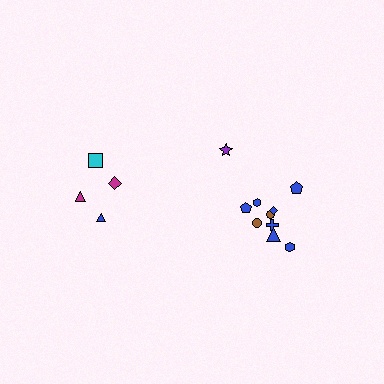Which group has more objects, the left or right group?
The right group.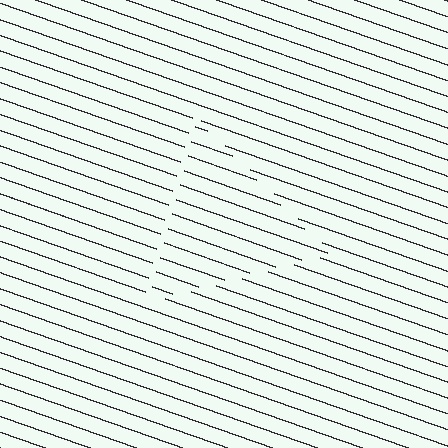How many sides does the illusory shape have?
3 sides — the line-ends trace a triangle.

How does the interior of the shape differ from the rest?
The interior of the shape contains the same grating, shifted by half a period — the contour is defined by the phase discontinuity where line-ends from the inner and outer gratings abut.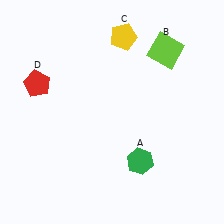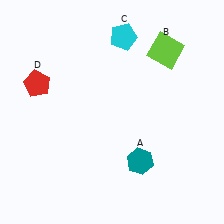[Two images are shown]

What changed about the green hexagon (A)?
In Image 1, A is green. In Image 2, it changed to teal.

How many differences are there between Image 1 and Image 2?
There are 2 differences between the two images.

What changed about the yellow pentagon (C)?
In Image 1, C is yellow. In Image 2, it changed to cyan.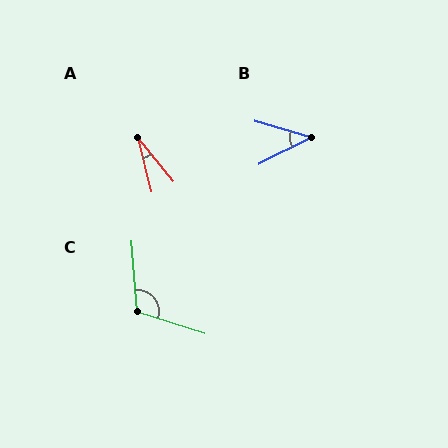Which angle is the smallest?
A, at approximately 25 degrees.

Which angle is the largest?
C, at approximately 112 degrees.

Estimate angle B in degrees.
Approximately 43 degrees.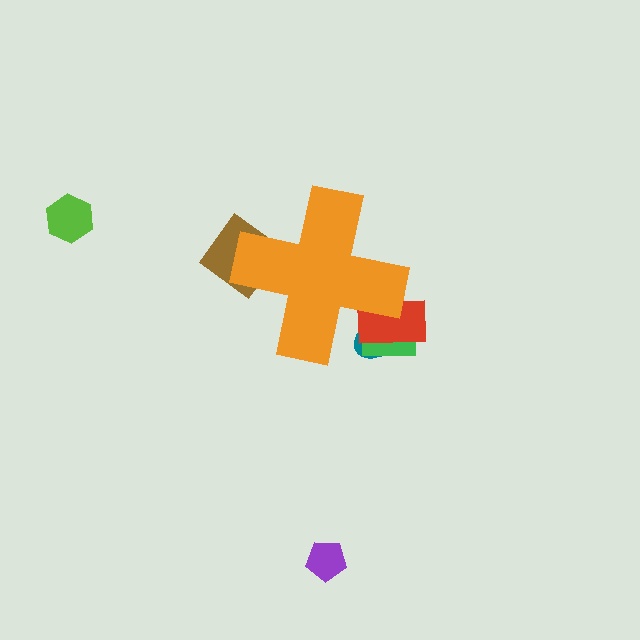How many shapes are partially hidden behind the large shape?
4 shapes are partially hidden.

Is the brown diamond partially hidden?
Yes, the brown diamond is partially hidden behind the orange cross.